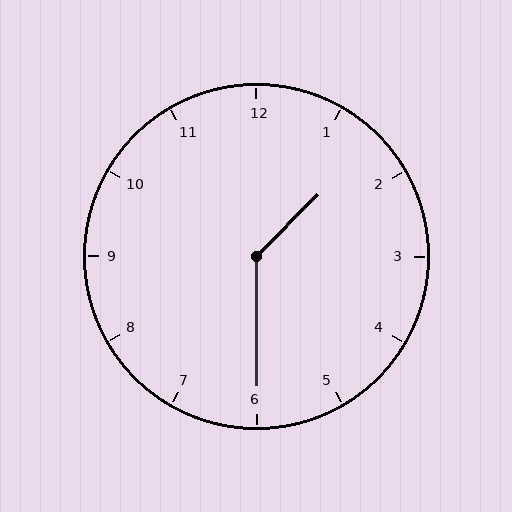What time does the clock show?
1:30.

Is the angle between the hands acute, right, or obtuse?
It is obtuse.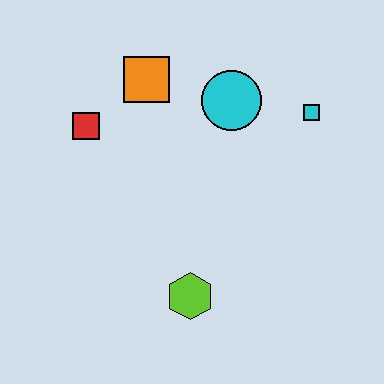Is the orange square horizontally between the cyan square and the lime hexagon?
No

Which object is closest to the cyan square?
The cyan circle is closest to the cyan square.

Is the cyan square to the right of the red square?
Yes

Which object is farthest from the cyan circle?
The lime hexagon is farthest from the cyan circle.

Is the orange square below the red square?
No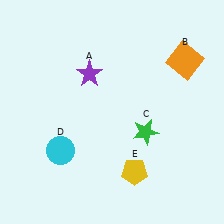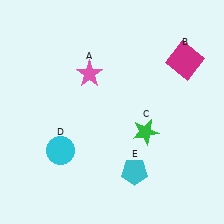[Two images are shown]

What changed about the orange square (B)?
In Image 1, B is orange. In Image 2, it changed to magenta.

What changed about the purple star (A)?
In Image 1, A is purple. In Image 2, it changed to pink.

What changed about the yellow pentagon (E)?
In Image 1, E is yellow. In Image 2, it changed to cyan.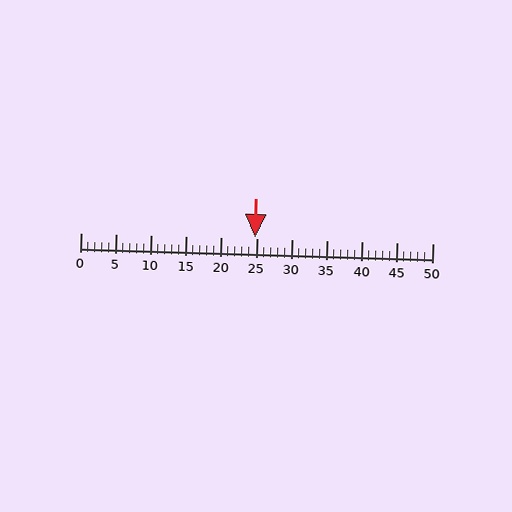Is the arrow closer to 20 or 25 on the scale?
The arrow is closer to 25.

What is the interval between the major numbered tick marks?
The major tick marks are spaced 5 units apart.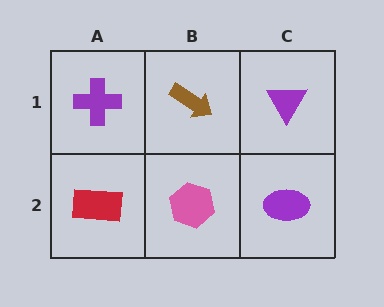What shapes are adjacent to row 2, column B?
A brown arrow (row 1, column B), a red rectangle (row 2, column A), a purple ellipse (row 2, column C).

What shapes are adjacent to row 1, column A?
A red rectangle (row 2, column A), a brown arrow (row 1, column B).